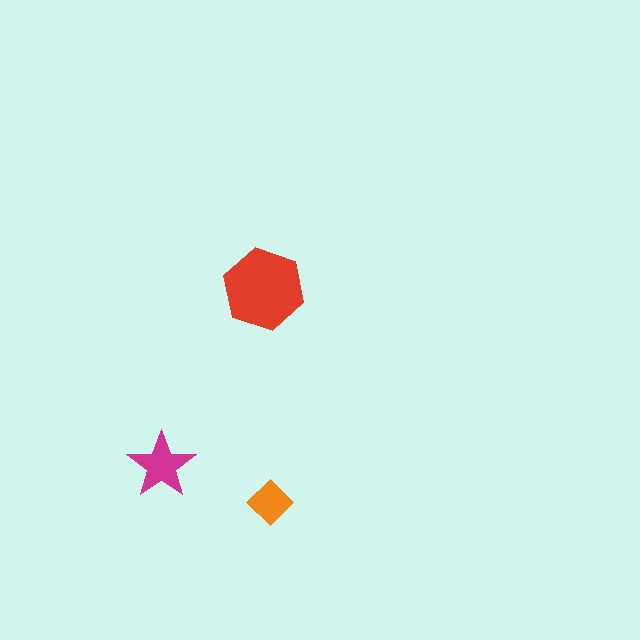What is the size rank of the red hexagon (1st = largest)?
1st.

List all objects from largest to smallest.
The red hexagon, the magenta star, the orange diamond.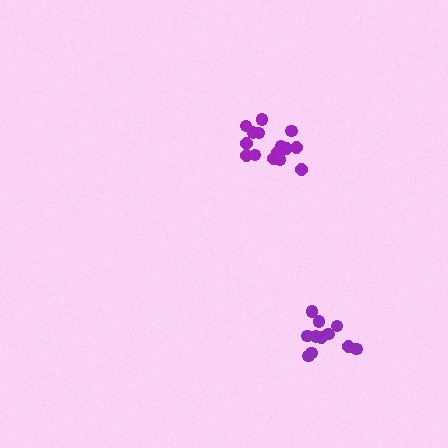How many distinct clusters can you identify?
There are 2 distinct clusters.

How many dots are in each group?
Group 1: 15 dots, Group 2: 11 dots (26 total).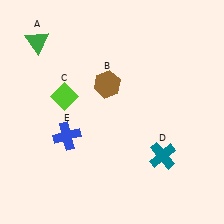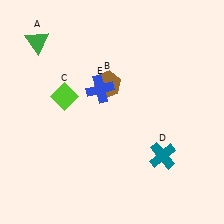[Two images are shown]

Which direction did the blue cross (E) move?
The blue cross (E) moved up.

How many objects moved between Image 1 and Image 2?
1 object moved between the two images.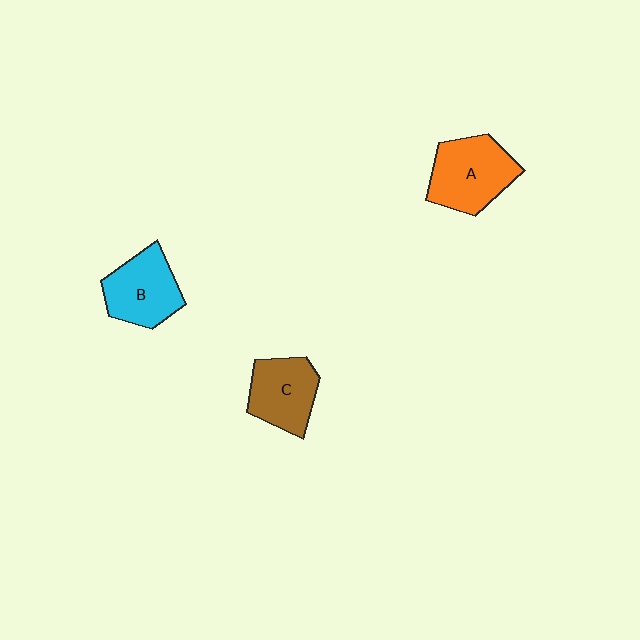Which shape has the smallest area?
Shape C (brown).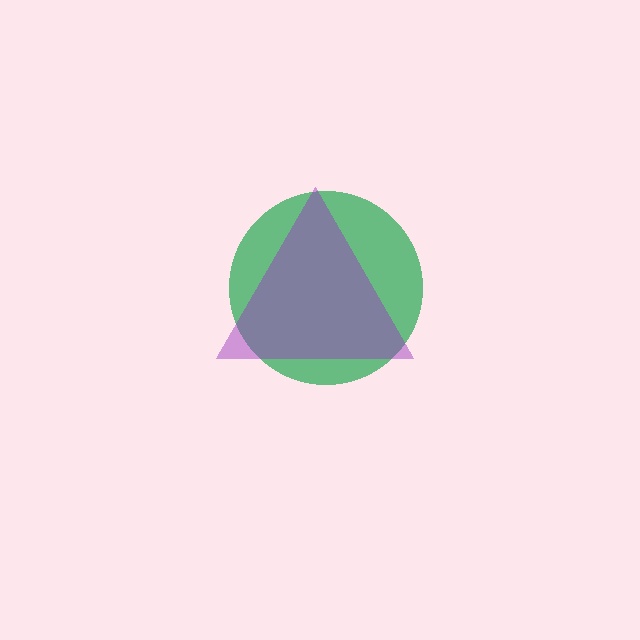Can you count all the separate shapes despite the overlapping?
Yes, there are 2 separate shapes.